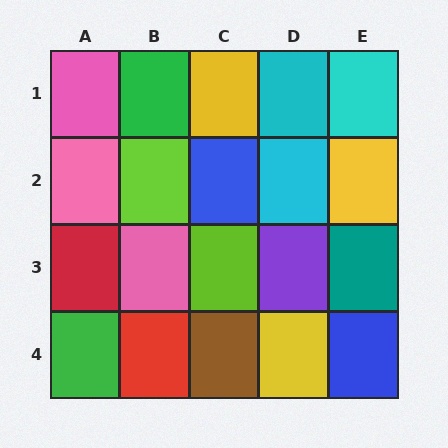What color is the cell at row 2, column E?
Yellow.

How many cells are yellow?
3 cells are yellow.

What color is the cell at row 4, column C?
Brown.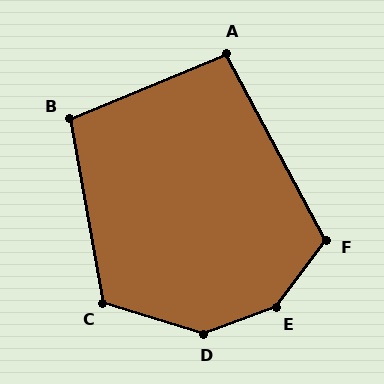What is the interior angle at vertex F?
Approximately 115 degrees (obtuse).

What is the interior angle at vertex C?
Approximately 117 degrees (obtuse).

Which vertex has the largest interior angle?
E, at approximately 147 degrees.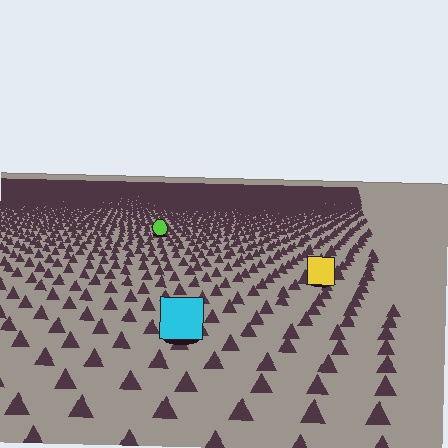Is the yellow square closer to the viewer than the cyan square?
No. The cyan square is closer — you can tell from the texture gradient: the ground texture is coarser near it.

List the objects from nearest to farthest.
From nearest to farthest: the cyan square, the yellow square, the lime circle.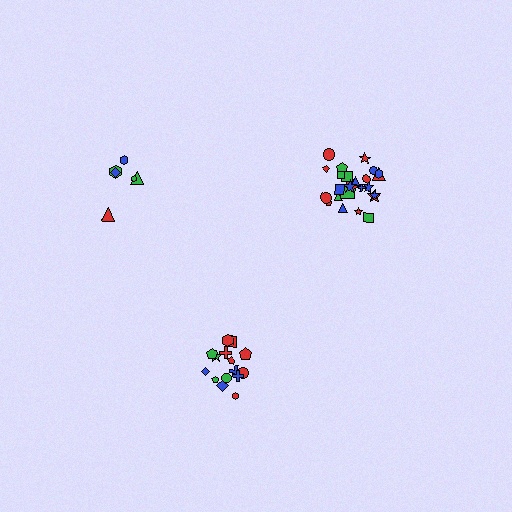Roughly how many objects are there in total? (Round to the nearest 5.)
Roughly 45 objects in total.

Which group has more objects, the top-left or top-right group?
The top-right group.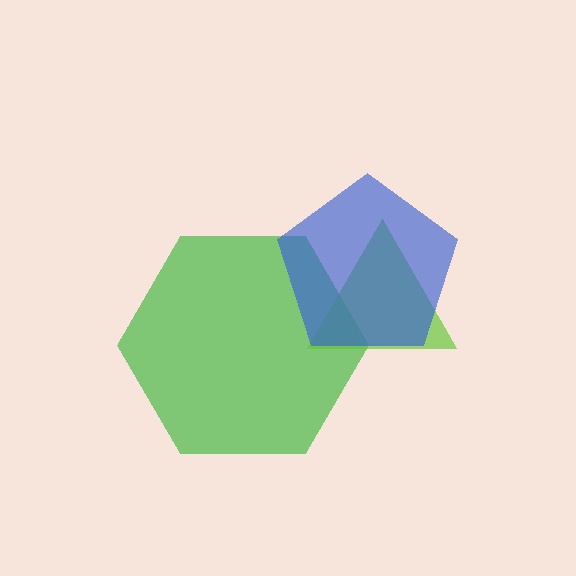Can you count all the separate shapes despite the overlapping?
Yes, there are 3 separate shapes.